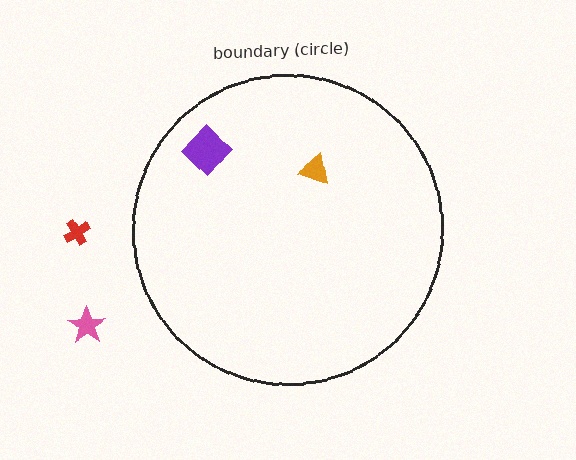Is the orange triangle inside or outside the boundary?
Inside.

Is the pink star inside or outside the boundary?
Outside.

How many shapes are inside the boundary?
2 inside, 2 outside.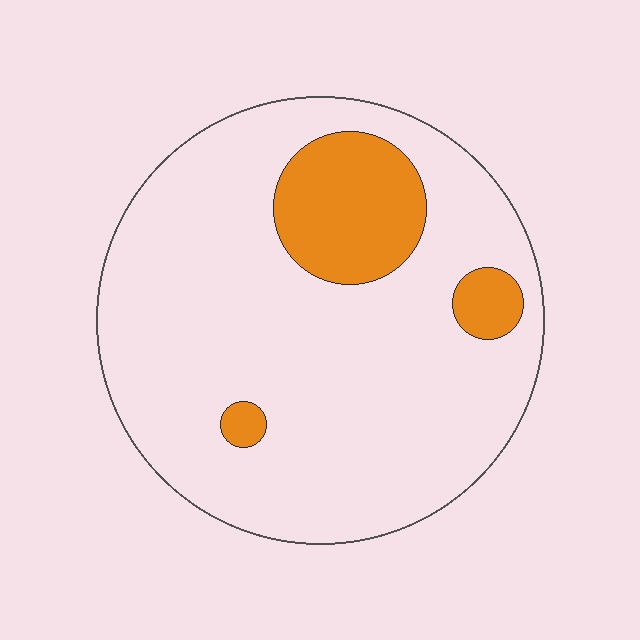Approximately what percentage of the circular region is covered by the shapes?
Approximately 15%.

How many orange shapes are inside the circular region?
3.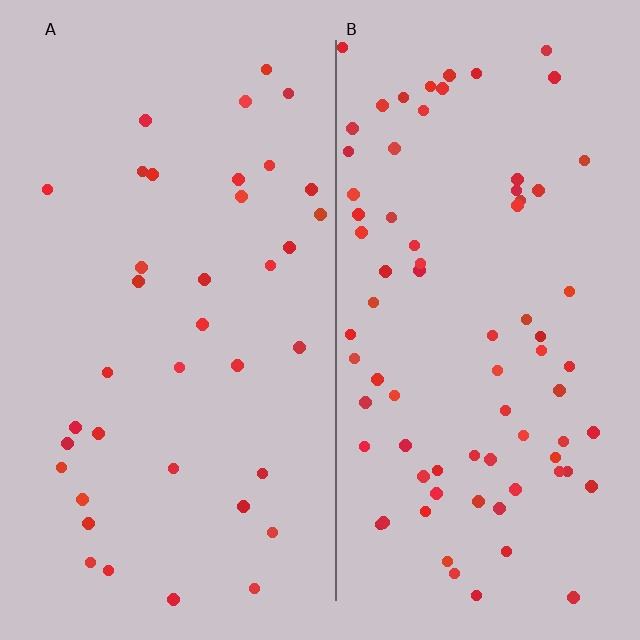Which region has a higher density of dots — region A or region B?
B (the right).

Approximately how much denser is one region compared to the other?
Approximately 2.1× — region B over region A.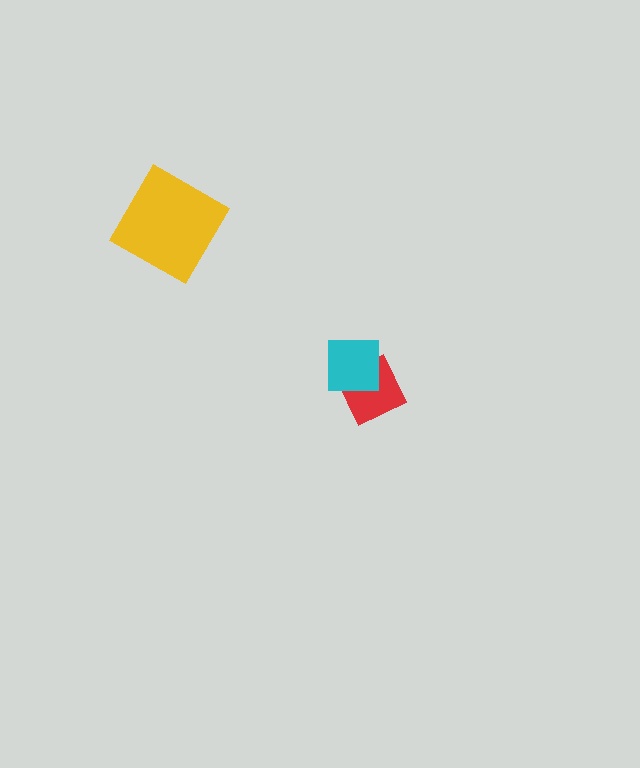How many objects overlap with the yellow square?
0 objects overlap with the yellow square.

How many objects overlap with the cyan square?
1 object overlaps with the cyan square.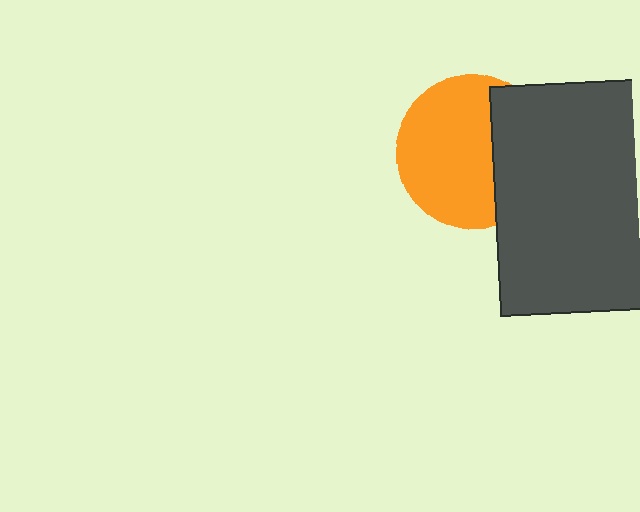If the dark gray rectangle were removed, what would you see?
You would see the complete orange circle.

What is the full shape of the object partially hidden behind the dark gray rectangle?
The partially hidden object is an orange circle.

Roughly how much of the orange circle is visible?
Most of it is visible (roughly 67%).